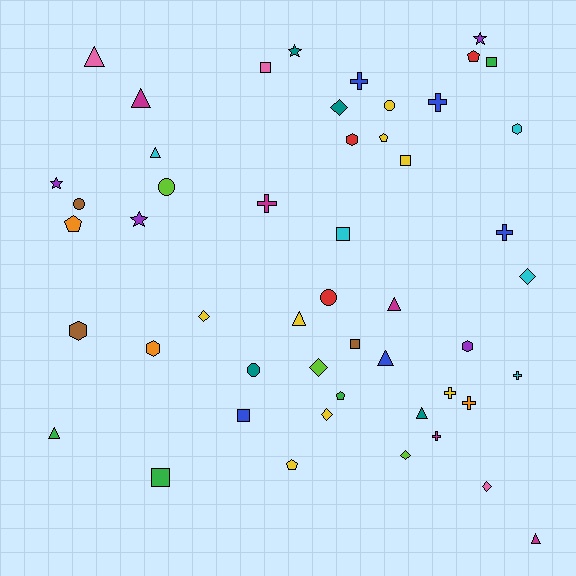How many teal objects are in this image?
There are 4 teal objects.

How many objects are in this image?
There are 50 objects.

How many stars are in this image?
There are 4 stars.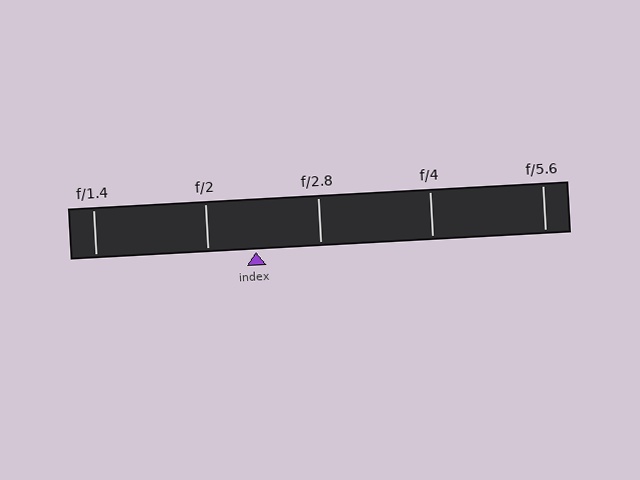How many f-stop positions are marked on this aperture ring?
There are 5 f-stop positions marked.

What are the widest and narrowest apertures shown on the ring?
The widest aperture shown is f/1.4 and the narrowest is f/5.6.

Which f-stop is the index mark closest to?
The index mark is closest to f/2.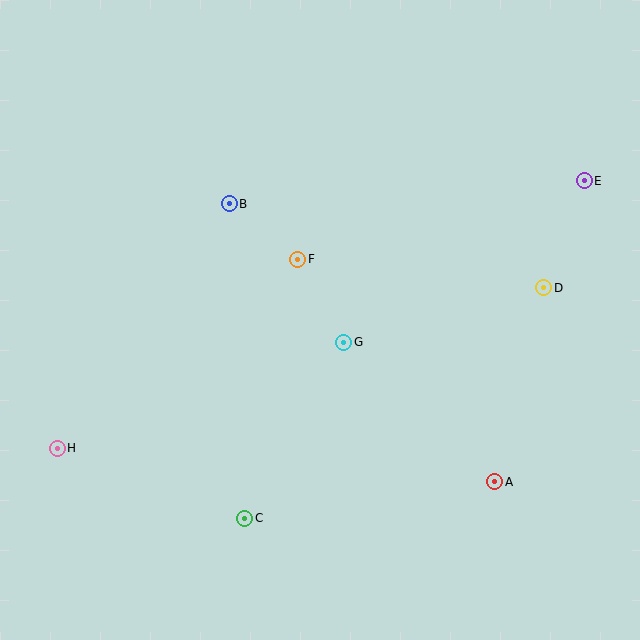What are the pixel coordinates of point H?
Point H is at (57, 448).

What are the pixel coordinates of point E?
Point E is at (584, 181).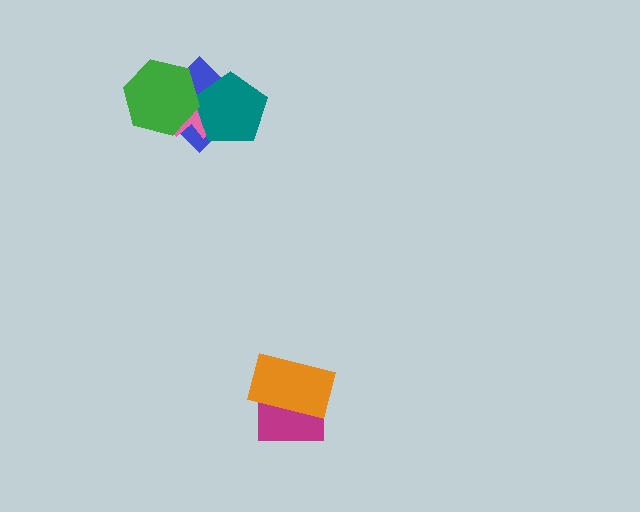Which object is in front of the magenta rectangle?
The orange rectangle is in front of the magenta rectangle.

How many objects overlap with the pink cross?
3 objects overlap with the pink cross.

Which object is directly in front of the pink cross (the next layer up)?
The teal pentagon is directly in front of the pink cross.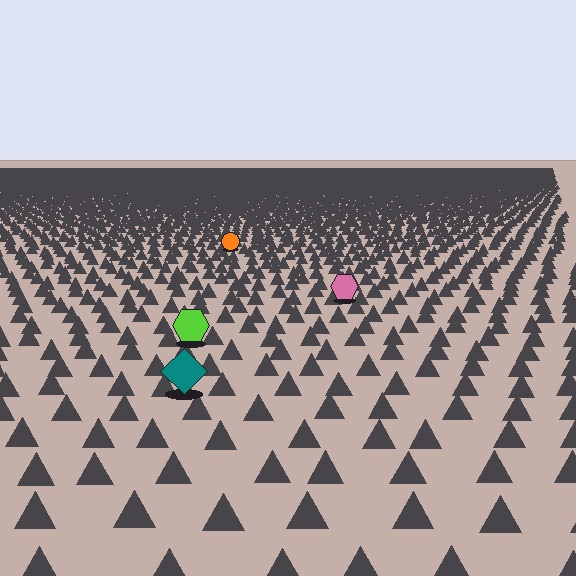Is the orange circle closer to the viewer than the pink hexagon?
No. The pink hexagon is closer — you can tell from the texture gradient: the ground texture is coarser near it.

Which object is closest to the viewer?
The teal diamond is closest. The texture marks near it are larger and more spread out.